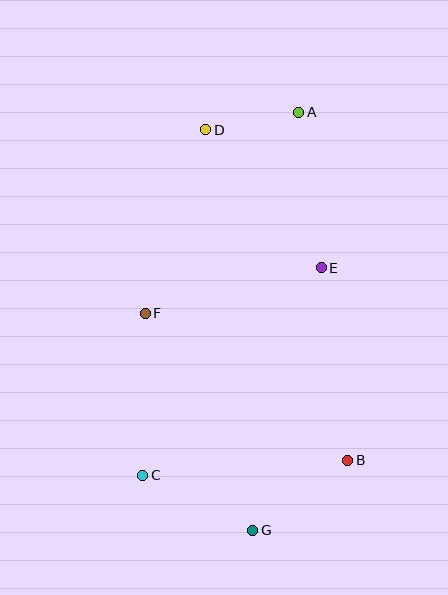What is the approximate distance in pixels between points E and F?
The distance between E and F is approximately 182 pixels.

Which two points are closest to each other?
Points A and D are closest to each other.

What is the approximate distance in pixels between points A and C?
The distance between A and C is approximately 395 pixels.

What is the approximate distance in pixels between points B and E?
The distance between B and E is approximately 195 pixels.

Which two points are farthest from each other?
Points A and G are farthest from each other.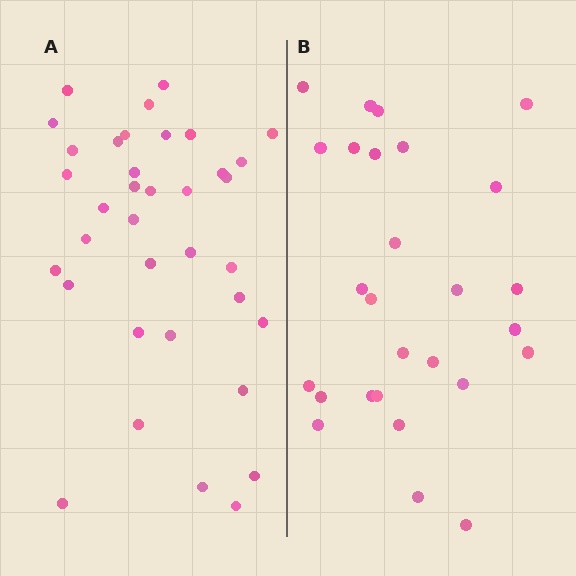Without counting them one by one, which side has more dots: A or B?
Region A (the left region) has more dots.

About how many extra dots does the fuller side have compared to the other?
Region A has roughly 8 or so more dots than region B.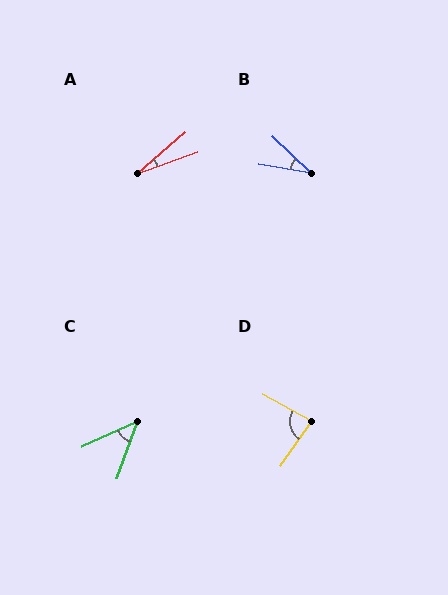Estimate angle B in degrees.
Approximately 34 degrees.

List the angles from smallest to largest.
A (21°), B (34°), C (46°), D (84°).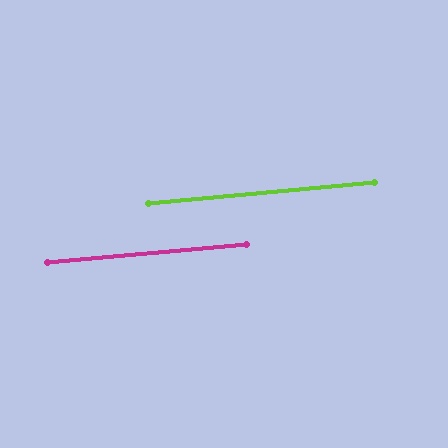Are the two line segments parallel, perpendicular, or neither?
Parallel — their directions differ by only 0.3°.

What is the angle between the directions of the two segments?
Approximately 0 degrees.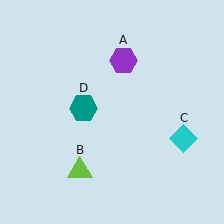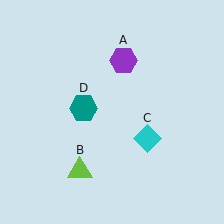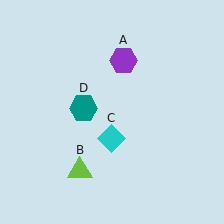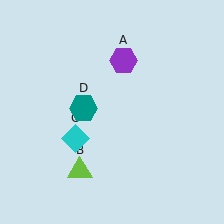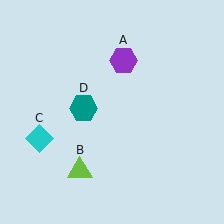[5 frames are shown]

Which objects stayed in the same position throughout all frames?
Purple hexagon (object A) and lime triangle (object B) and teal hexagon (object D) remained stationary.